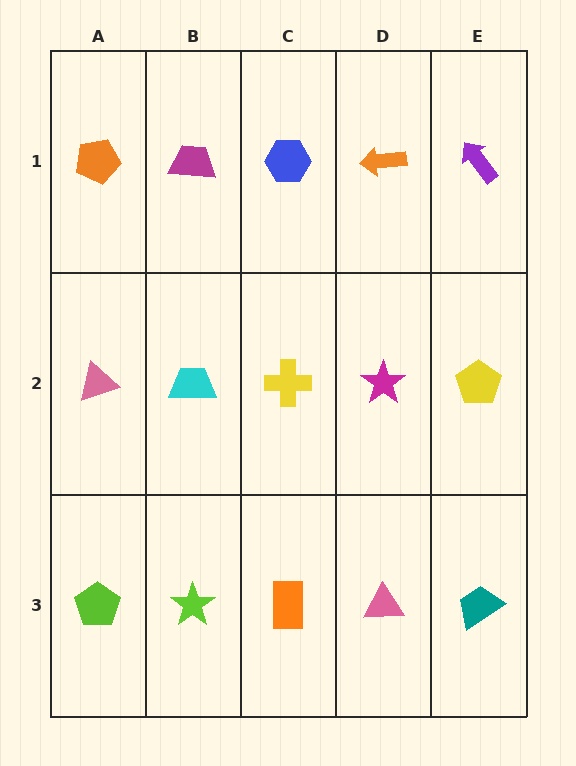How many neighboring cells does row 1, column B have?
3.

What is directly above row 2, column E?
A purple arrow.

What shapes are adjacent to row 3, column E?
A yellow pentagon (row 2, column E), a pink triangle (row 3, column D).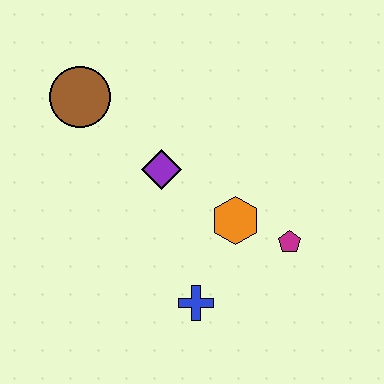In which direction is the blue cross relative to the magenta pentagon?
The blue cross is to the left of the magenta pentagon.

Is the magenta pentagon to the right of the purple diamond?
Yes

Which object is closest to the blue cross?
The orange hexagon is closest to the blue cross.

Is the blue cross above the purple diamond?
No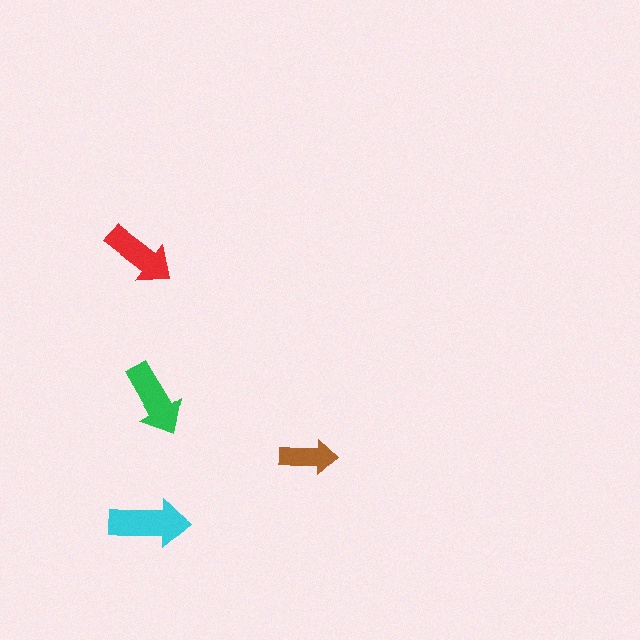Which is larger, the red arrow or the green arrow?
The green one.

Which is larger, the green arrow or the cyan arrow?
The cyan one.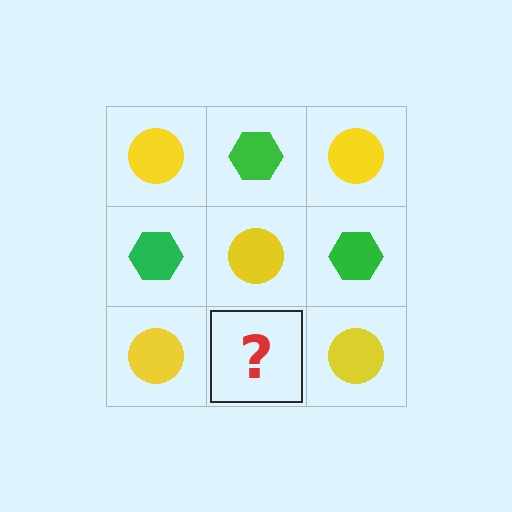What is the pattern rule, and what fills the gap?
The rule is that it alternates yellow circle and green hexagon in a checkerboard pattern. The gap should be filled with a green hexagon.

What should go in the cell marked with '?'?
The missing cell should contain a green hexagon.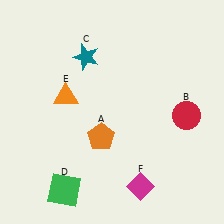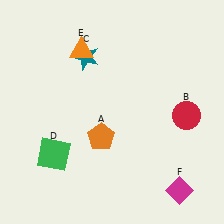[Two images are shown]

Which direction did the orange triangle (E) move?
The orange triangle (E) moved up.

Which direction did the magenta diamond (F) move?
The magenta diamond (F) moved right.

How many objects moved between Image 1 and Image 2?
3 objects moved between the two images.